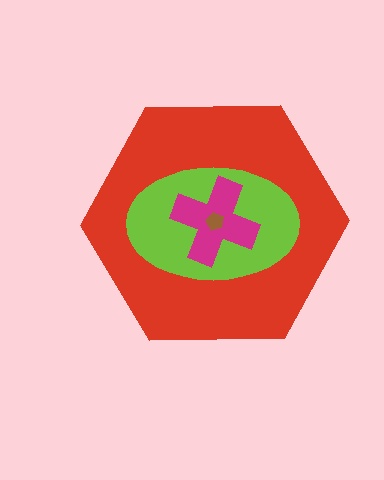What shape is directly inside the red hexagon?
The lime ellipse.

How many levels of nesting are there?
4.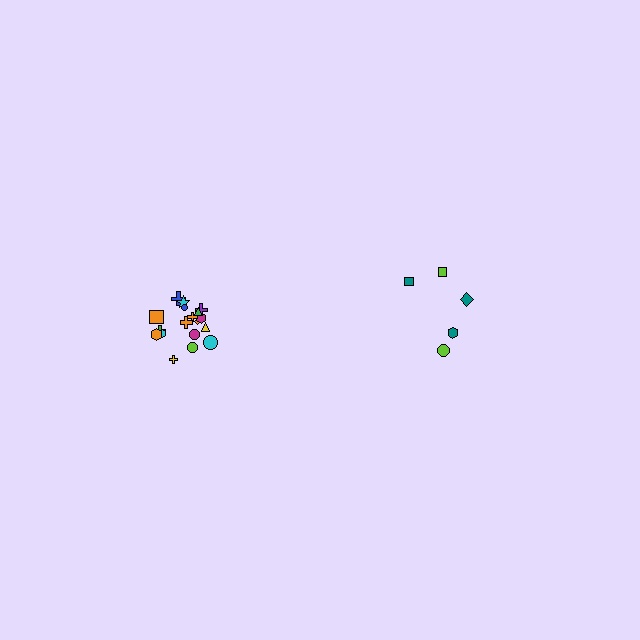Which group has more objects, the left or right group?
The left group.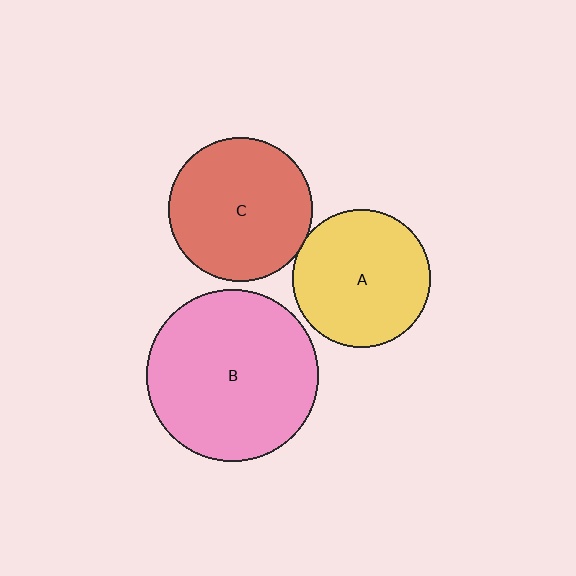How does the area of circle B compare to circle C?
Approximately 1.4 times.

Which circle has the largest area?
Circle B (pink).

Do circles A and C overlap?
Yes.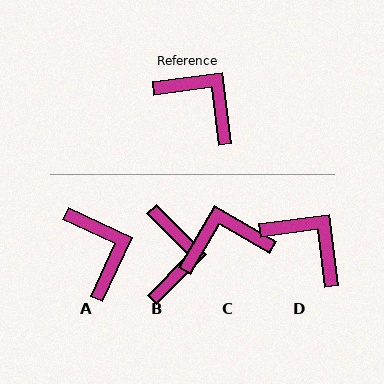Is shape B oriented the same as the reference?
No, it is off by about 52 degrees.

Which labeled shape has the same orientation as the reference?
D.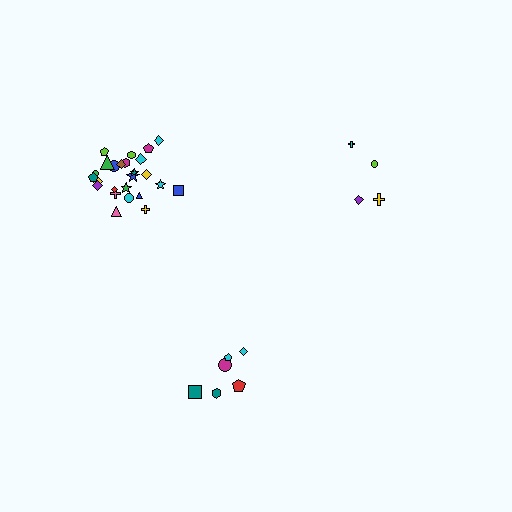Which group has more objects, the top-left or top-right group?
The top-left group.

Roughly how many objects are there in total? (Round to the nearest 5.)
Roughly 35 objects in total.